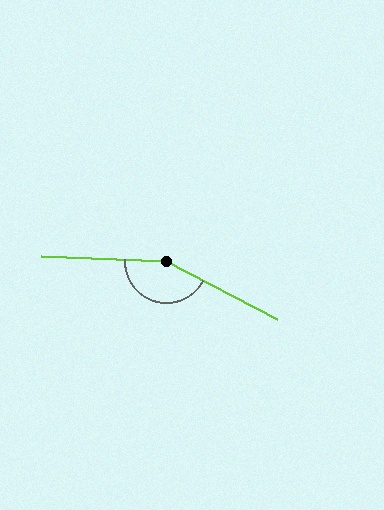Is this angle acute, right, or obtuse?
It is obtuse.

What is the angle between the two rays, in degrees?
Approximately 154 degrees.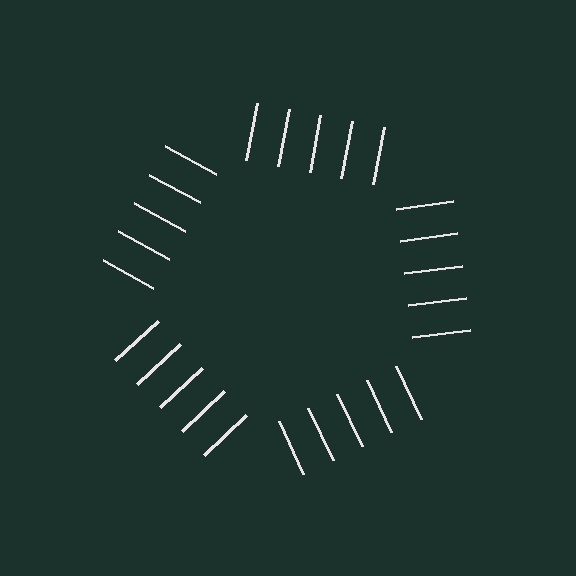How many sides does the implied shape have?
5 sides — the line-ends trace a pentagon.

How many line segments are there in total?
25 — 5 along each of the 5 edges.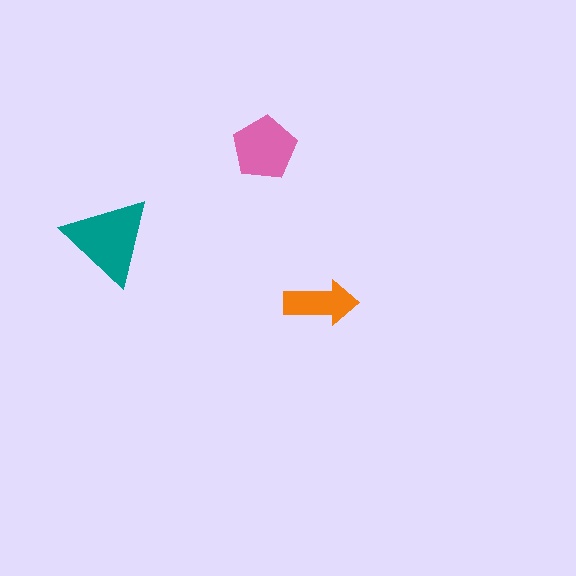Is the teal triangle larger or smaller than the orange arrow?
Larger.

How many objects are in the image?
There are 3 objects in the image.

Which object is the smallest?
The orange arrow.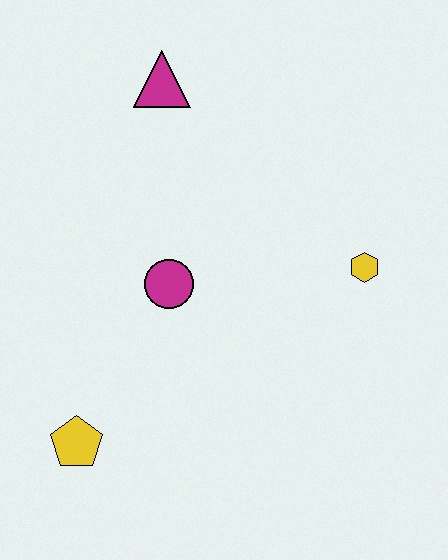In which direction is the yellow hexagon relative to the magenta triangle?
The yellow hexagon is to the right of the magenta triangle.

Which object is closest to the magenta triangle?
The magenta circle is closest to the magenta triangle.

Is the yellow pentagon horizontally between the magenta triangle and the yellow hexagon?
No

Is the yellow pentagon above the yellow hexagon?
No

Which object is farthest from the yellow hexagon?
The yellow pentagon is farthest from the yellow hexagon.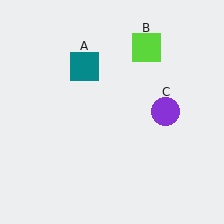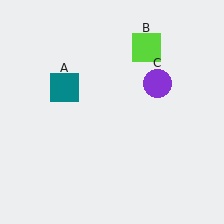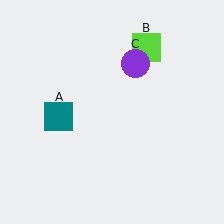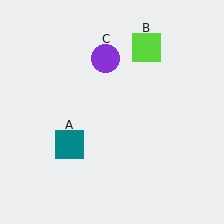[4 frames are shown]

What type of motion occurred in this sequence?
The teal square (object A), purple circle (object C) rotated counterclockwise around the center of the scene.